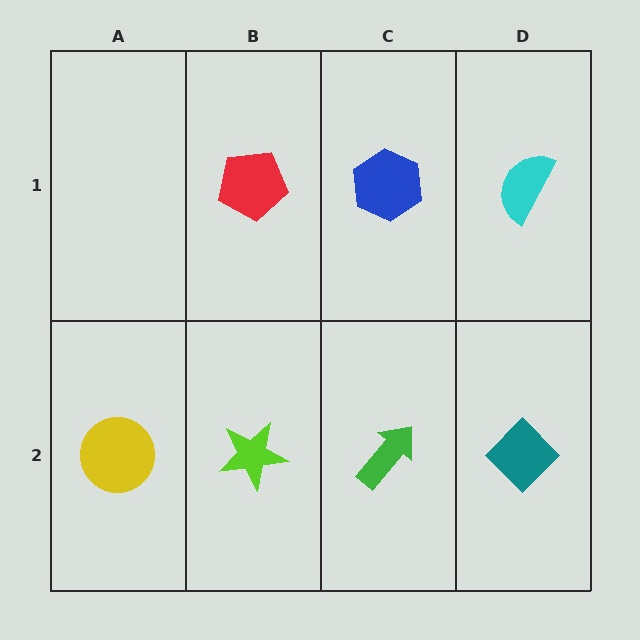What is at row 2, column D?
A teal diamond.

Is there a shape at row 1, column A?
No, that cell is empty.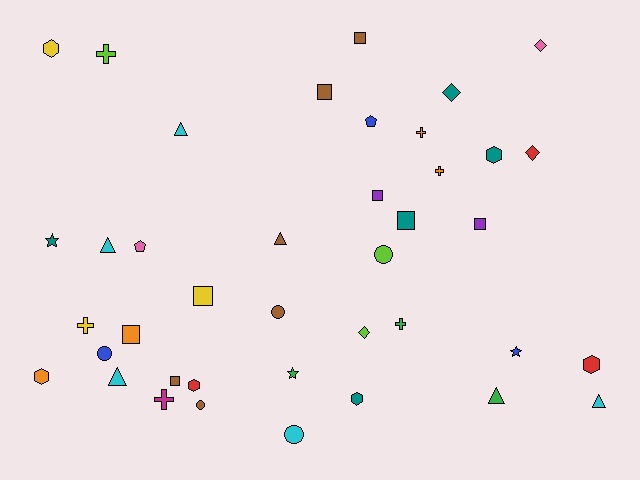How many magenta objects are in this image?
There is 1 magenta object.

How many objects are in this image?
There are 40 objects.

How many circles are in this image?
There are 5 circles.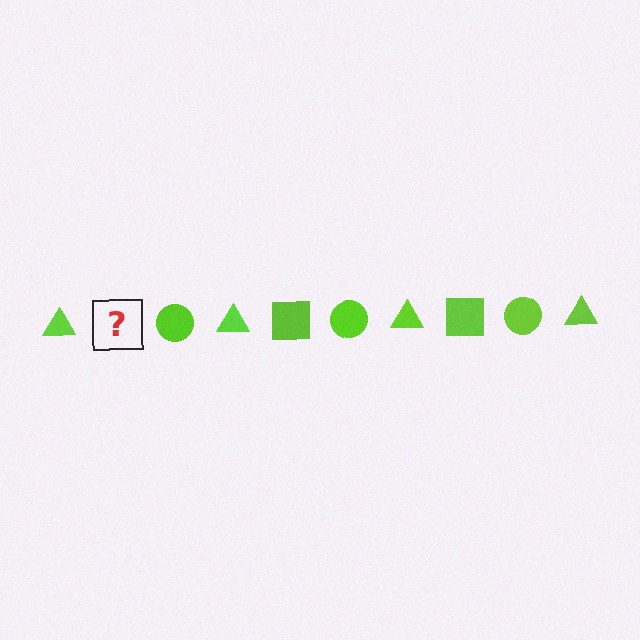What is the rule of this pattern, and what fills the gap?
The rule is that the pattern cycles through triangle, square, circle shapes in lime. The gap should be filled with a lime square.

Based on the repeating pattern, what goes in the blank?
The blank should be a lime square.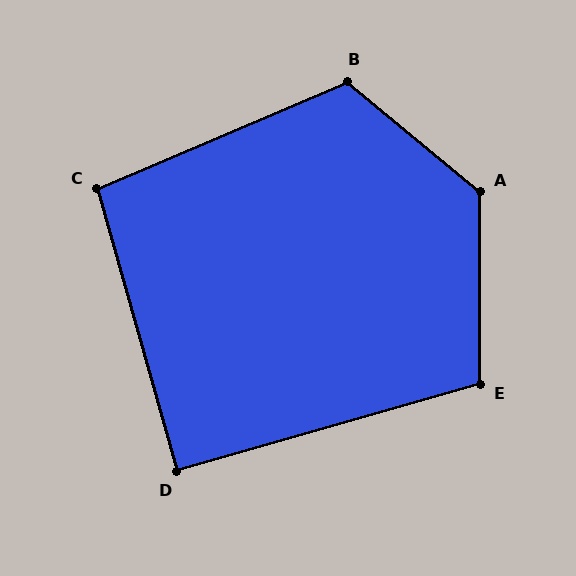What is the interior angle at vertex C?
Approximately 98 degrees (obtuse).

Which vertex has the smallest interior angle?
D, at approximately 90 degrees.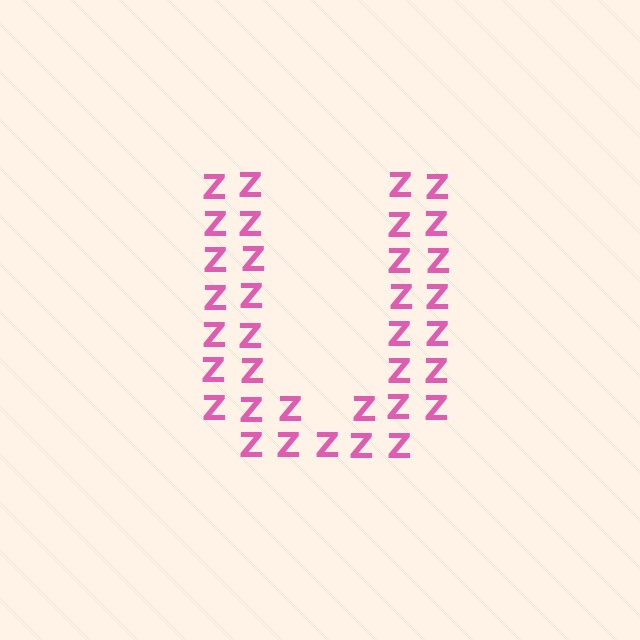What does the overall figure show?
The overall figure shows the letter U.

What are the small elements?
The small elements are letter Z's.